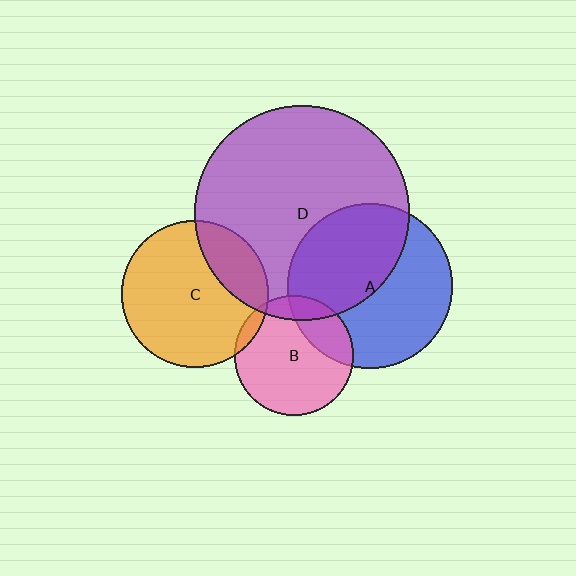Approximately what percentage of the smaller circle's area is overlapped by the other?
Approximately 25%.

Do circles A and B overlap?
Yes.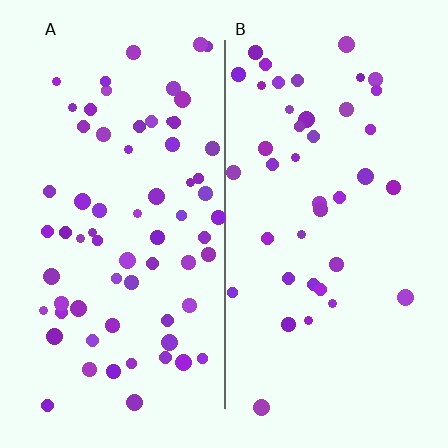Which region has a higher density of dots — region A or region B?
A (the left).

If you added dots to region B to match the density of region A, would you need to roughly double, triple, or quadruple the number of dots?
Approximately double.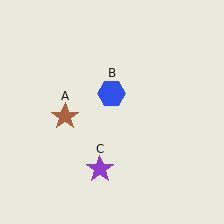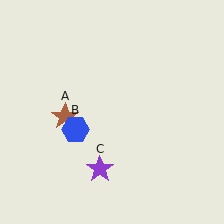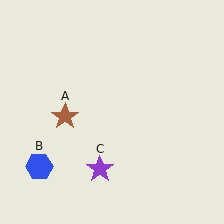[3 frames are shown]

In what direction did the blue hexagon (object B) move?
The blue hexagon (object B) moved down and to the left.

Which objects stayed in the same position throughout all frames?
Brown star (object A) and purple star (object C) remained stationary.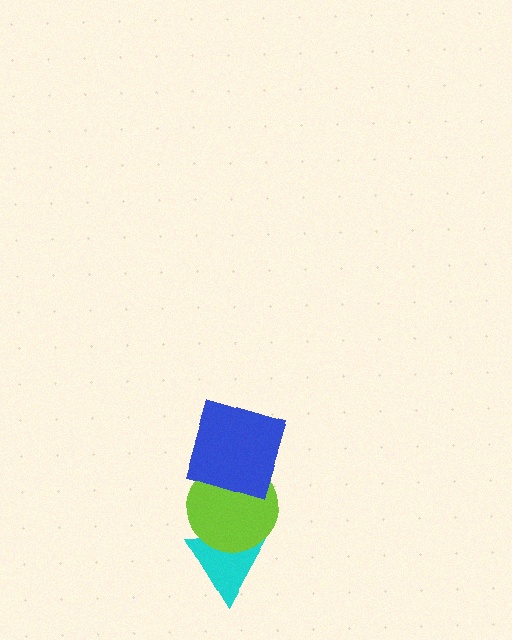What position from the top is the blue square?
The blue square is 1st from the top.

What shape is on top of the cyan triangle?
The lime circle is on top of the cyan triangle.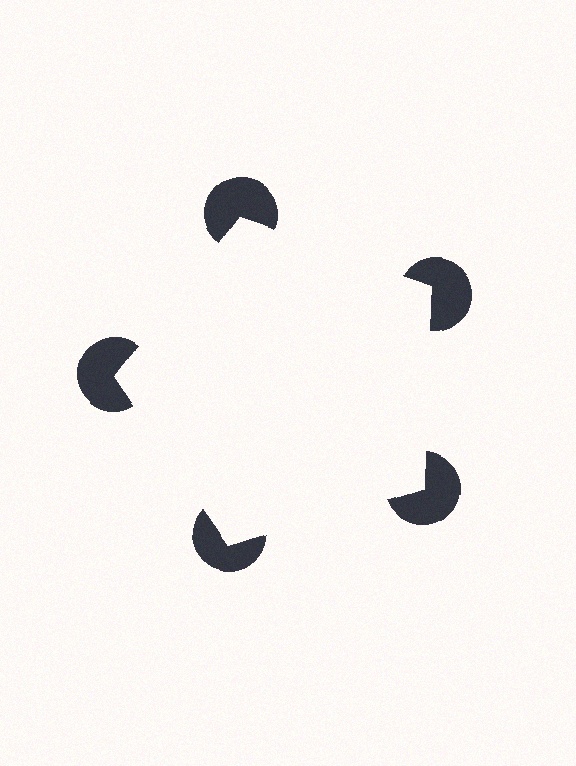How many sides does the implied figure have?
5 sides.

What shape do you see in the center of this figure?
An illusory pentagon — its edges are inferred from the aligned wedge cuts in the pac-man discs, not physically drawn.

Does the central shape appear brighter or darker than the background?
It typically appears slightly brighter than the background, even though no actual brightness change is drawn.